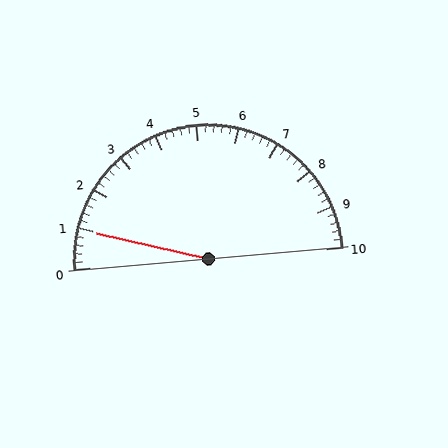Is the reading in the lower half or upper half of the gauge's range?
The reading is in the lower half of the range (0 to 10).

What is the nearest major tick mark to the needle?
The nearest major tick mark is 1.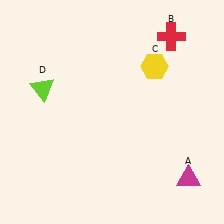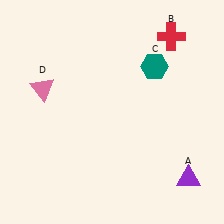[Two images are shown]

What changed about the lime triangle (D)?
In Image 1, D is lime. In Image 2, it changed to pink.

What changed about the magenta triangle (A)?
In Image 1, A is magenta. In Image 2, it changed to purple.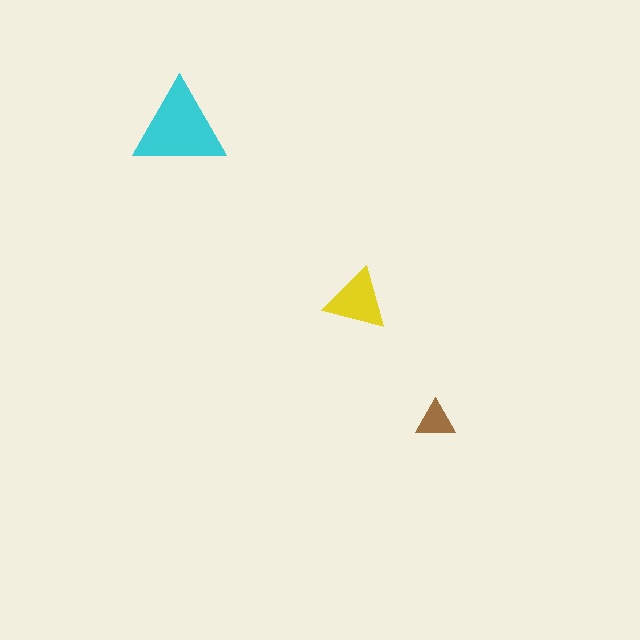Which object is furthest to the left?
The cyan triangle is leftmost.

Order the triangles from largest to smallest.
the cyan one, the yellow one, the brown one.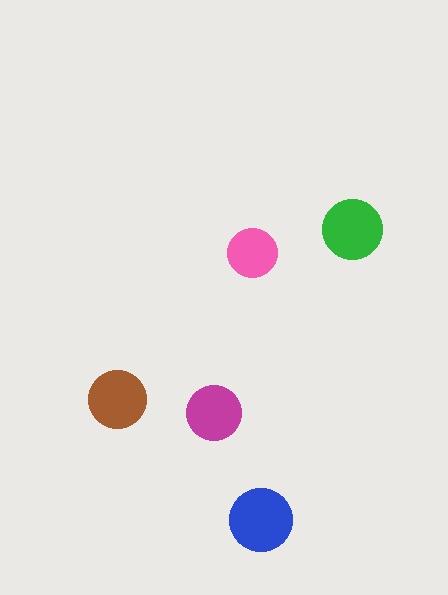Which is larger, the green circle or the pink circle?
The green one.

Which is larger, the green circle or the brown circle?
The green one.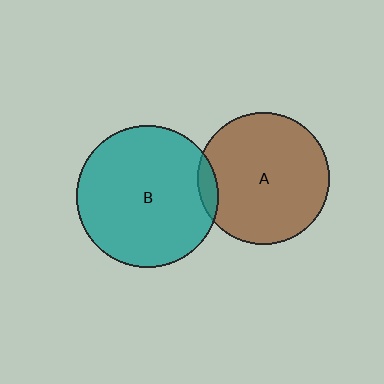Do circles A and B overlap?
Yes.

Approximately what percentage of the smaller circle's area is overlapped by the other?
Approximately 5%.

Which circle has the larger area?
Circle B (teal).